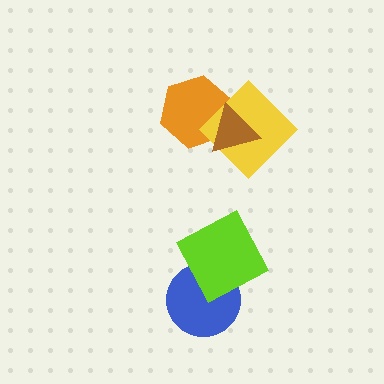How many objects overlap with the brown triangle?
2 objects overlap with the brown triangle.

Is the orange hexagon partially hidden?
Yes, it is partially covered by another shape.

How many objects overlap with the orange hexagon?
2 objects overlap with the orange hexagon.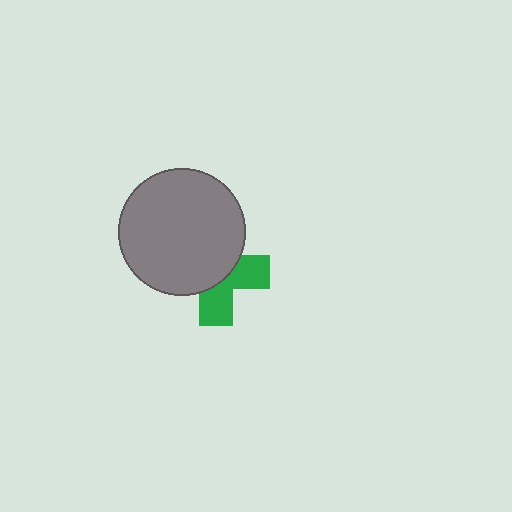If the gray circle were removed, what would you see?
You would see the complete green cross.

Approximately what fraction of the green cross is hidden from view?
Roughly 59% of the green cross is hidden behind the gray circle.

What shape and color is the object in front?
The object in front is a gray circle.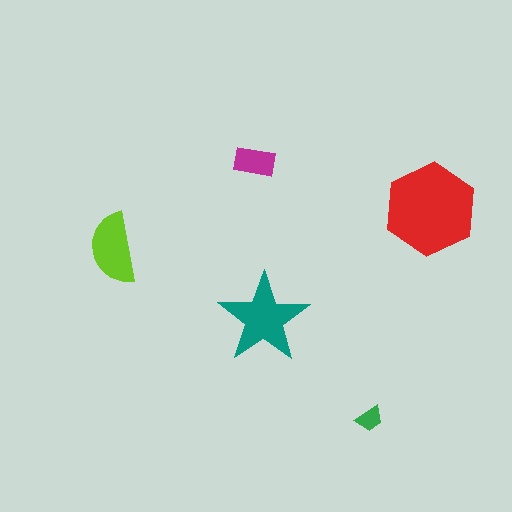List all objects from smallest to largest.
The green trapezoid, the magenta rectangle, the lime semicircle, the teal star, the red hexagon.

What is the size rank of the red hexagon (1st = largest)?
1st.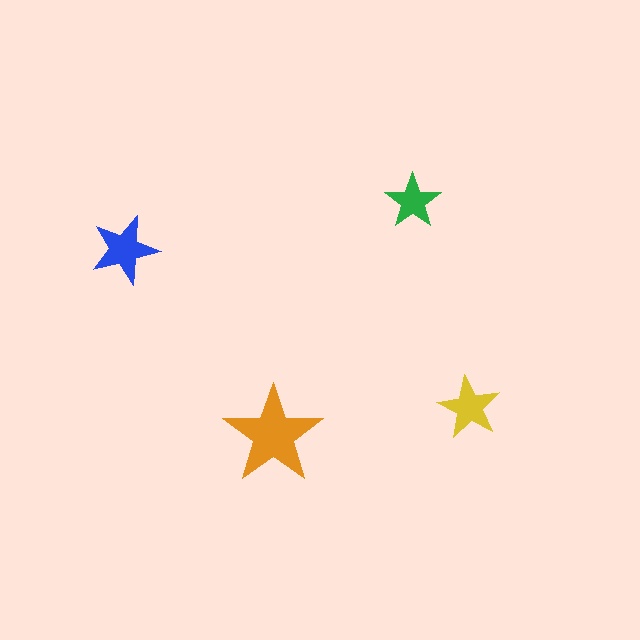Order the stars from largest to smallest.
the orange one, the blue one, the yellow one, the green one.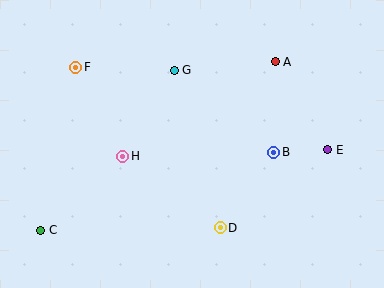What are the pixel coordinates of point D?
Point D is at (220, 228).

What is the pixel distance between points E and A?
The distance between E and A is 103 pixels.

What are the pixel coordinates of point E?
Point E is at (328, 150).